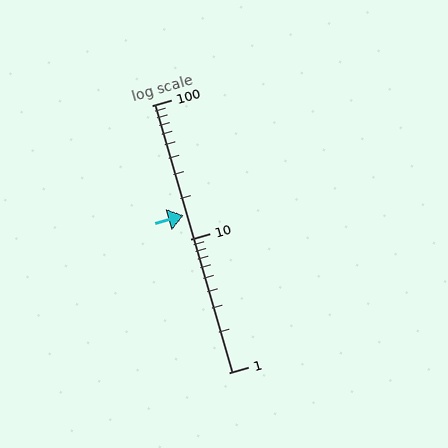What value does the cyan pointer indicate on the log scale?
The pointer indicates approximately 15.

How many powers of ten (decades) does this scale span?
The scale spans 2 decades, from 1 to 100.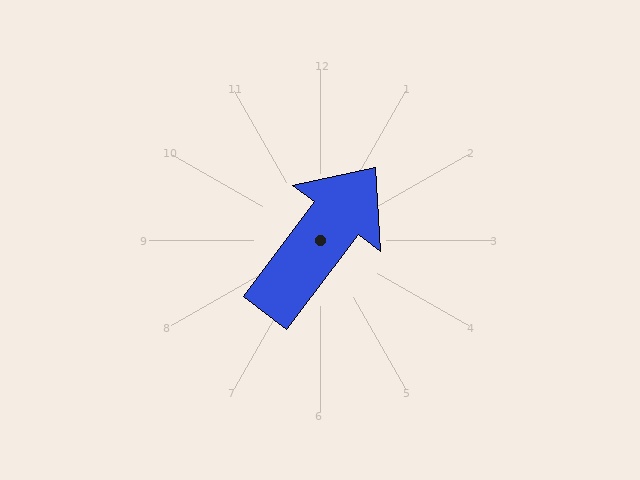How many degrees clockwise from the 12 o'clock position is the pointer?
Approximately 37 degrees.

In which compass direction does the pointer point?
Northeast.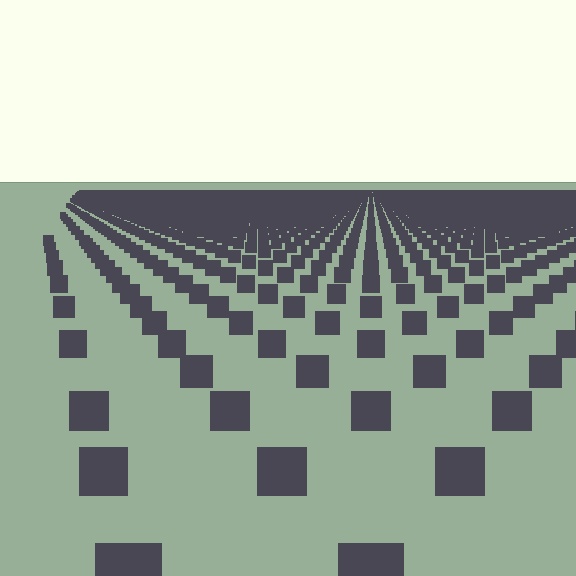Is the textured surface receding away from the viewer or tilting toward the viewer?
The surface is receding away from the viewer. Texture elements get smaller and denser toward the top.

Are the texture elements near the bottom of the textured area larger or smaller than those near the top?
Larger. Near the bottom, elements are closer to the viewer and appear at a bigger on-screen size.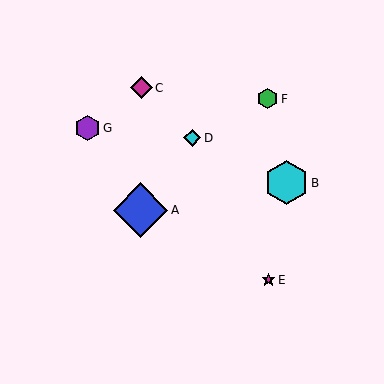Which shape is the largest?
The blue diamond (labeled A) is the largest.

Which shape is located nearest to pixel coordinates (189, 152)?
The cyan diamond (labeled D) at (192, 138) is nearest to that location.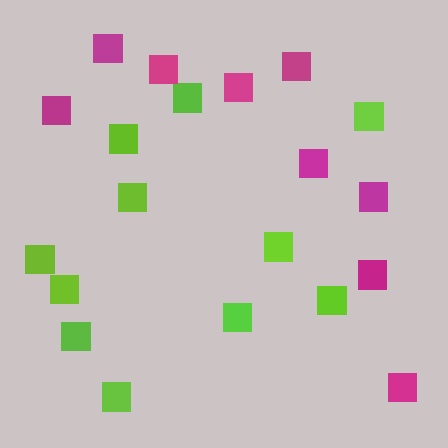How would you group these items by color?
There are 2 groups: one group of lime squares (11) and one group of magenta squares (9).